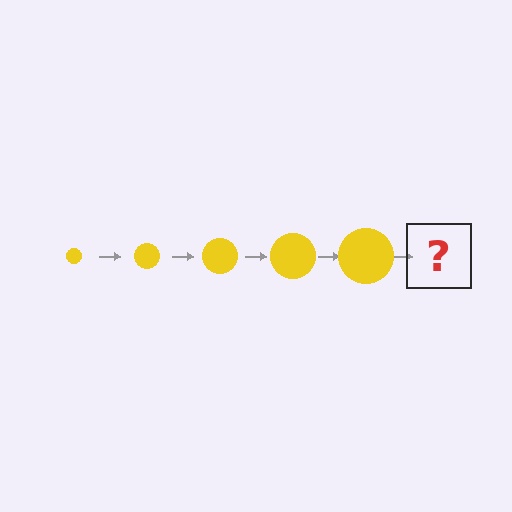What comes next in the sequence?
The next element should be a yellow circle, larger than the previous one.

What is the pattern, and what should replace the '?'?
The pattern is that the circle gets progressively larger each step. The '?' should be a yellow circle, larger than the previous one.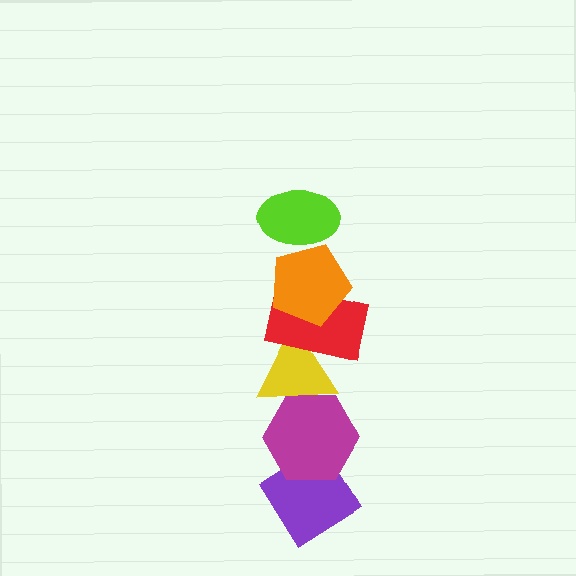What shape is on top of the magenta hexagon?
The yellow triangle is on top of the magenta hexagon.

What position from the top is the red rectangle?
The red rectangle is 3rd from the top.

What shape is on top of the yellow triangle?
The red rectangle is on top of the yellow triangle.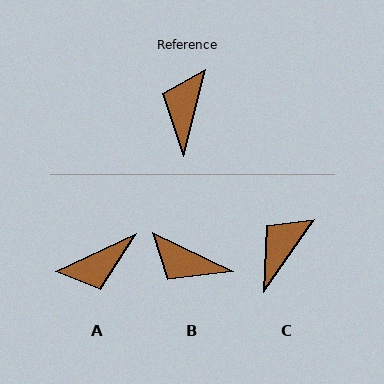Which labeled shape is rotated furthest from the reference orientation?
A, about 129 degrees away.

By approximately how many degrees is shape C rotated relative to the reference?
Approximately 21 degrees clockwise.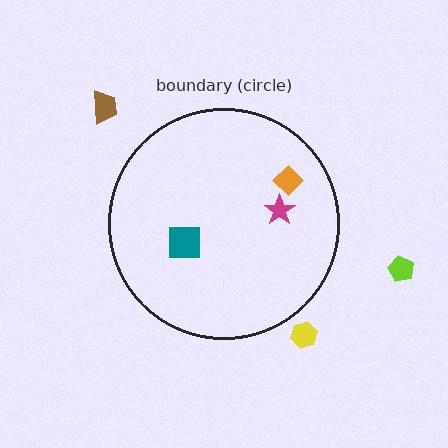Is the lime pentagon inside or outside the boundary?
Outside.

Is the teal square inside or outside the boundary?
Inside.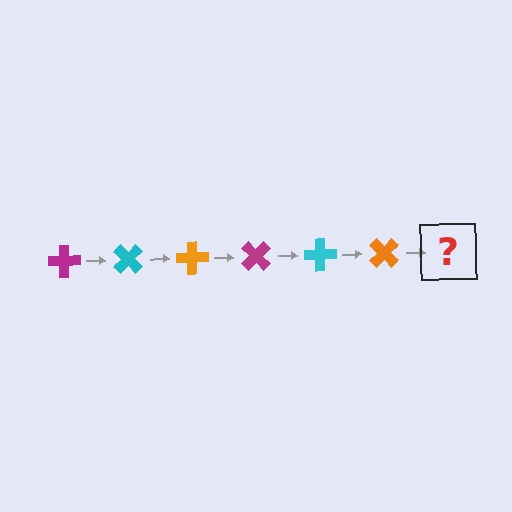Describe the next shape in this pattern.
It should be a magenta cross, rotated 270 degrees from the start.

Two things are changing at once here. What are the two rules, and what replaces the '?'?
The two rules are that it rotates 45 degrees each step and the color cycles through magenta, cyan, and orange. The '?' should be a magenta cross, rotated 270 degrees from the start.